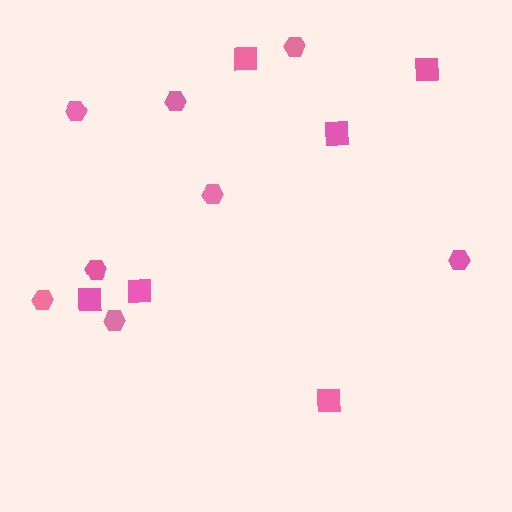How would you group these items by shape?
There are 2 groups: one group of hexagons (8) and one group of squares (6).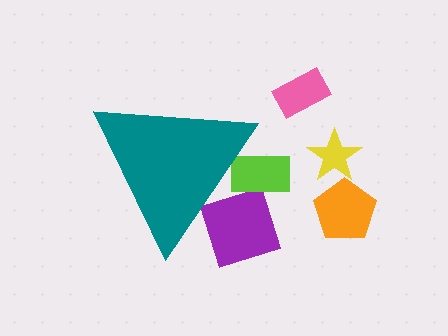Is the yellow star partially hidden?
No, the yellow star is fully visible.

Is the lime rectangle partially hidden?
Yes, the lime rectangle is partially hidden behind the teal triangle.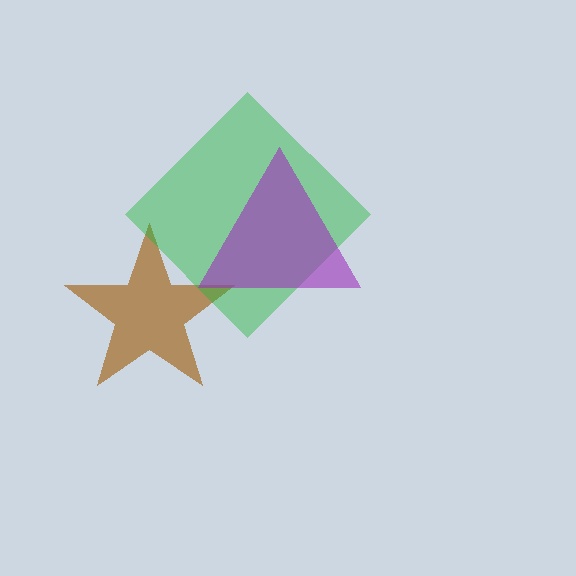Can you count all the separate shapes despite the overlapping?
Yes, there are 3 separate shapes.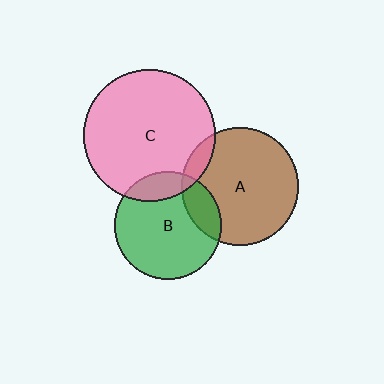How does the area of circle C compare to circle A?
Approximately 1.2 times.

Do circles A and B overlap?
Yes.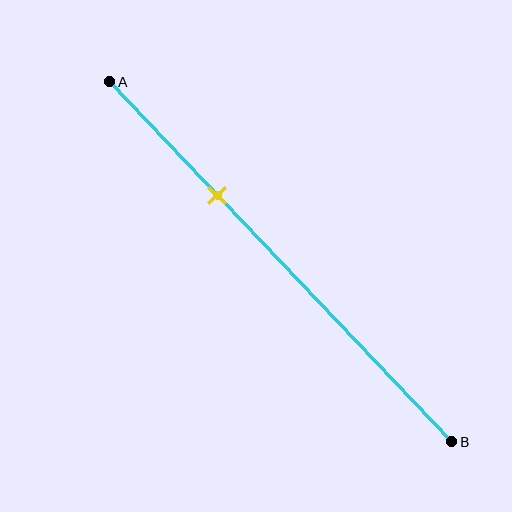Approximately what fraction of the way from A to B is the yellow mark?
The yellow mark is approximately 30% of the way from A to B.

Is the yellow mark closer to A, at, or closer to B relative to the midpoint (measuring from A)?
The yellow mark is closer to point A than the midpoint of segment AB.